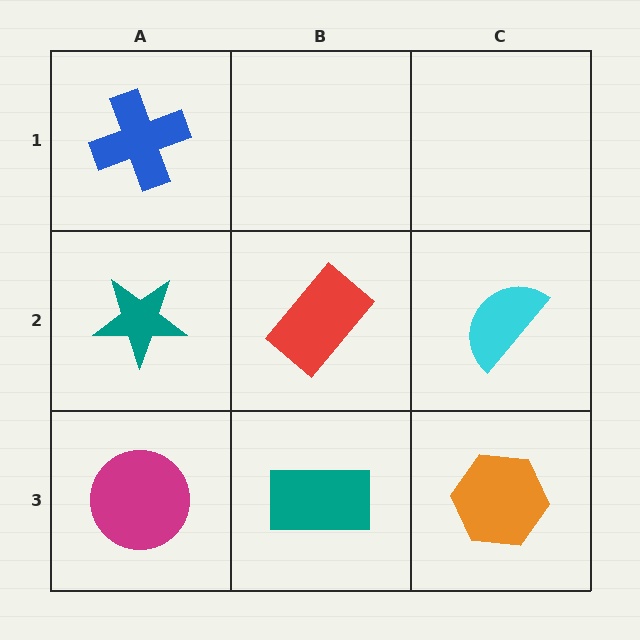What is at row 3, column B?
A teal rectangle.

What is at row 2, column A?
A teal star.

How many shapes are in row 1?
1 shape.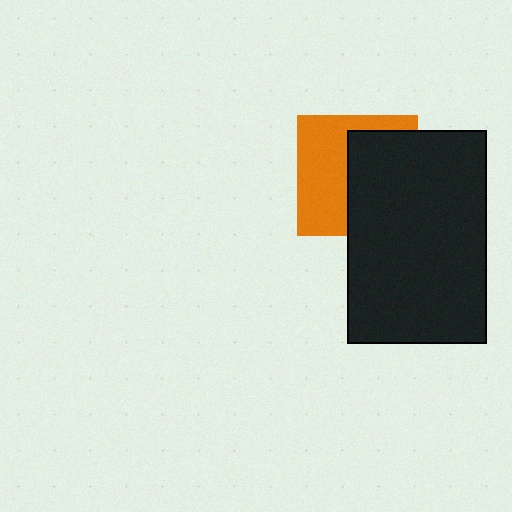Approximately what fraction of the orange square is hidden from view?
Roughly 52% of the orange square is hidden behind the black rectangle.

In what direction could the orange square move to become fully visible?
The orange square could move left. That would shift it out from behind the black rectangle entirely.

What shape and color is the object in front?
The object in front is a black rectangle.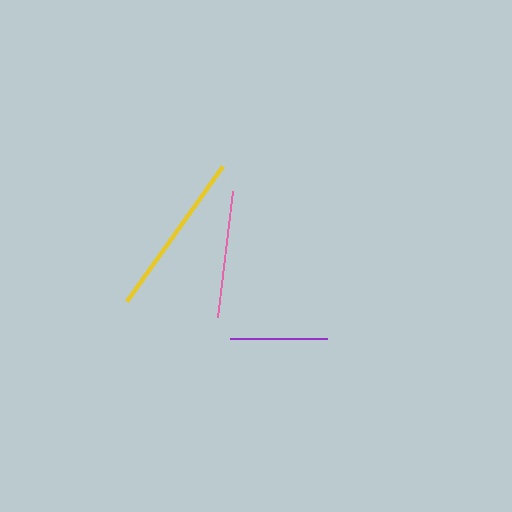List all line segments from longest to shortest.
From longest to shortest: yellow, pink, purple.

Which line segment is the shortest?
The purple line is the shortest at approximately 97 pixels.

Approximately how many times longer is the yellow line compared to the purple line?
The yellow line is approximately 1.7 times the length of the purple line.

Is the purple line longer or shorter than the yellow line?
The yellow line is longer than the purple line.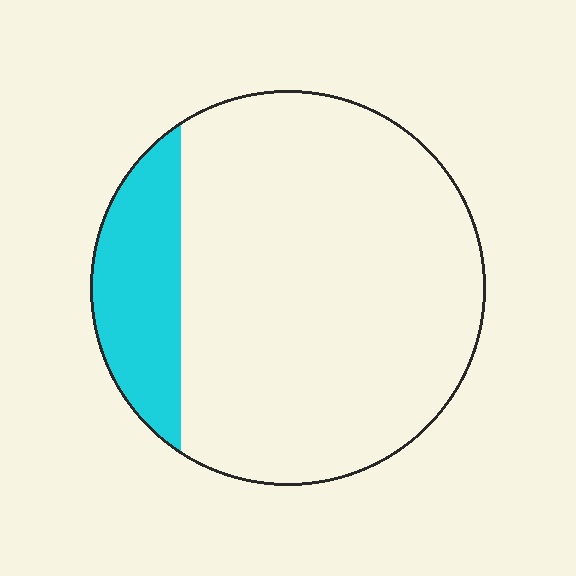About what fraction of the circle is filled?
About one sixth (1/6).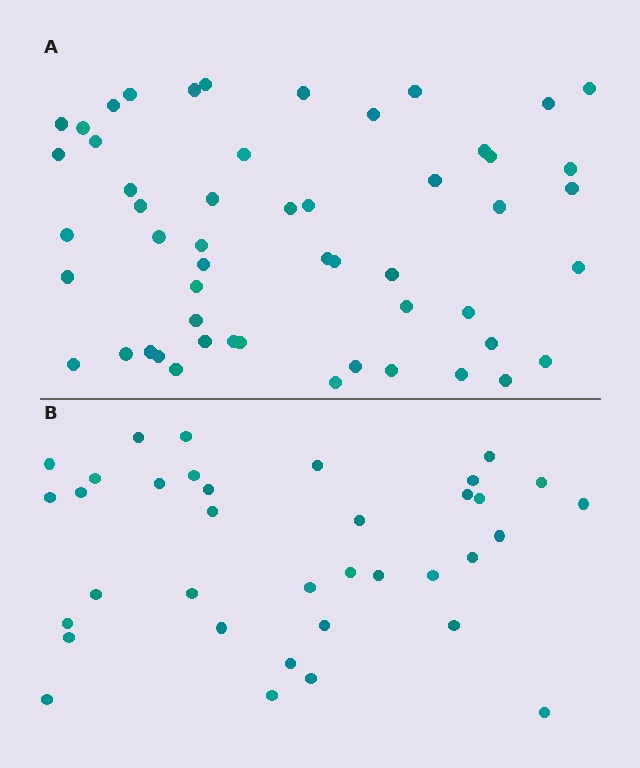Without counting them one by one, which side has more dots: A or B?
Region A (the top region) has more dots.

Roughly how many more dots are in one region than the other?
Region A has approximately 15 more dots than region B.